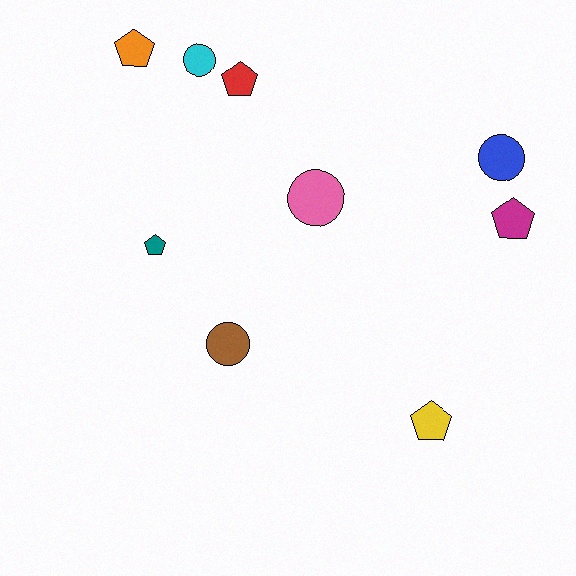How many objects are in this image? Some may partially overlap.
There are 9 objects.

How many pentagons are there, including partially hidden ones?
There are 5 pentagons.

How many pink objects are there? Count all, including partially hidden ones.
There is 1 pink object.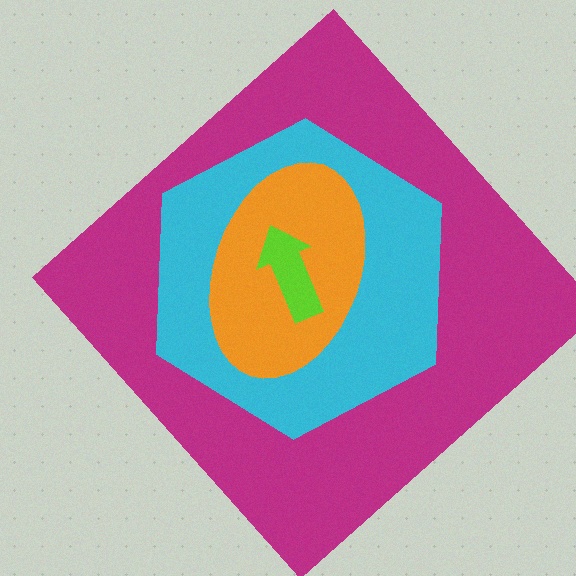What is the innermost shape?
The lime arrow.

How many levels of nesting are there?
4.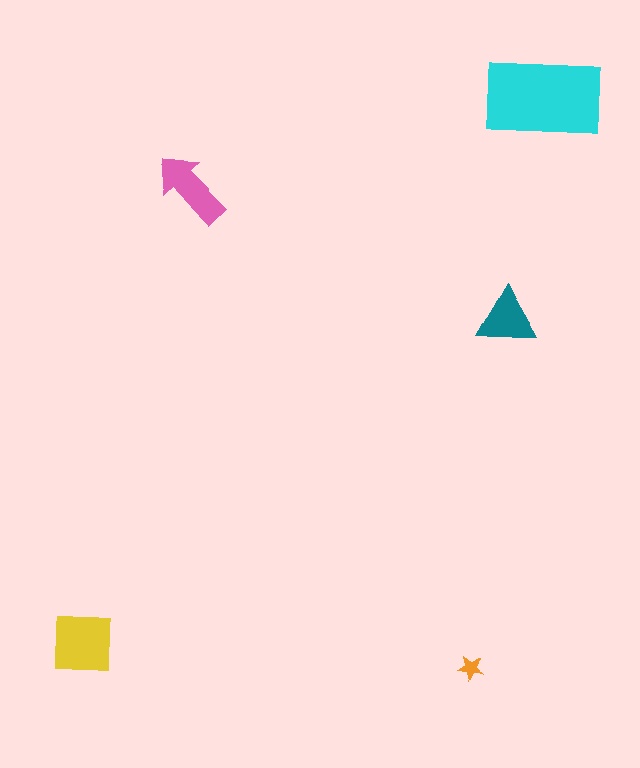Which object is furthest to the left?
The yellow square is leftmost.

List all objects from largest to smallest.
The cyan rectangle, the yellow square, the pink arrow, the teal triangle, the orange star.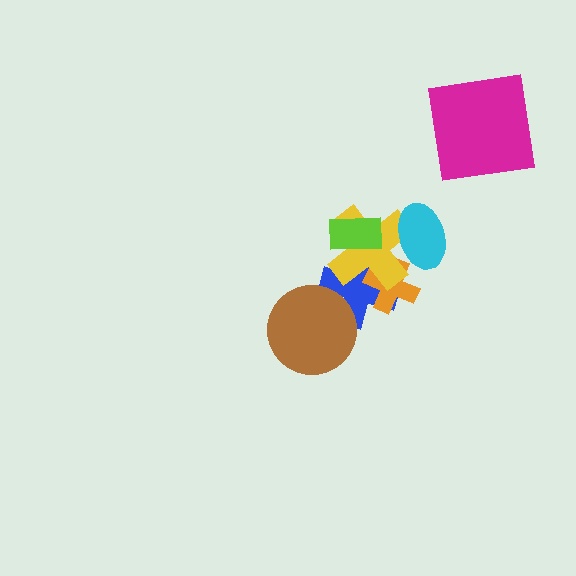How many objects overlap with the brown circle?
1 object overlaps with the brown circle.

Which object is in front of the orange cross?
The yellow cross is in front of the orange cross.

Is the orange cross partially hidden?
Yes, it is partially covered by another shape.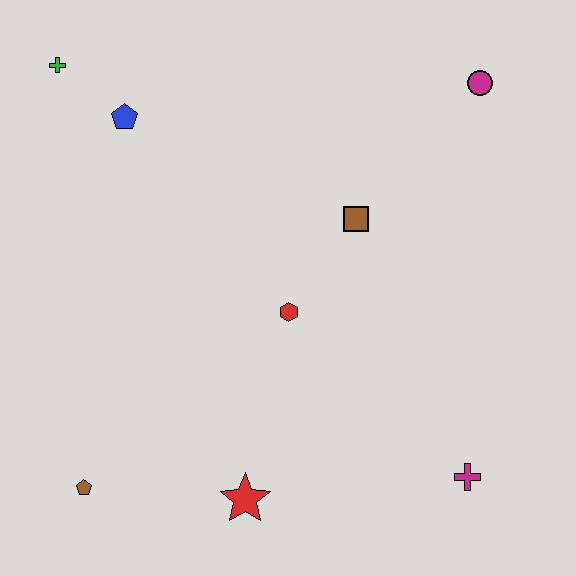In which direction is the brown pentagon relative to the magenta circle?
The brown pentagon is below the magenta circle.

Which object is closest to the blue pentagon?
The green cross is closest to the blue pentagon.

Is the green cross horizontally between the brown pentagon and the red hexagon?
No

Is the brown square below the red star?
No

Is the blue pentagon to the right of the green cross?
Yes